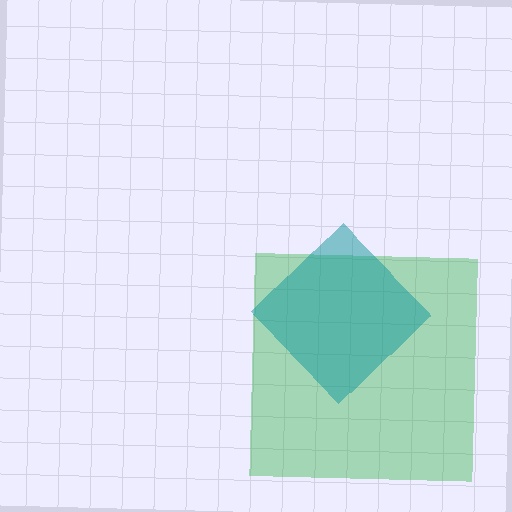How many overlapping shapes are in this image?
There are 2 overlapping shapes in the image.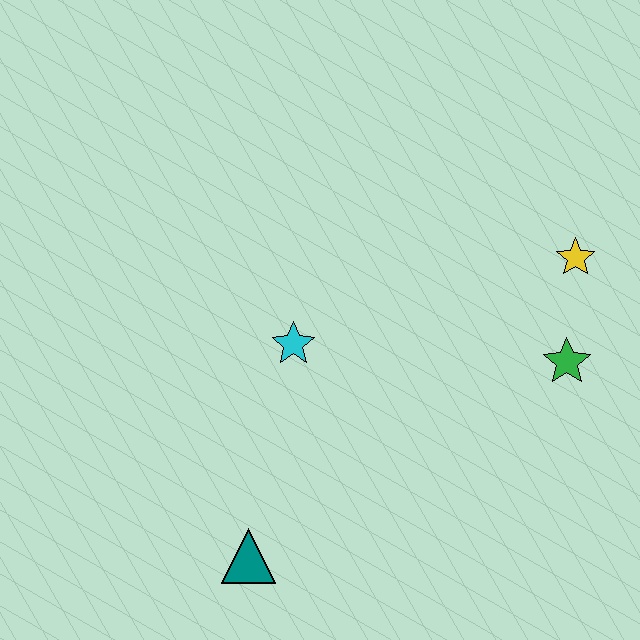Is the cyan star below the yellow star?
Yes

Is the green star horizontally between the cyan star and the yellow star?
Yes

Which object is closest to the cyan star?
The teal triangle is closest to the cyan star.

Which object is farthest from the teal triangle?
The yellow star is farthest from the teal triangle.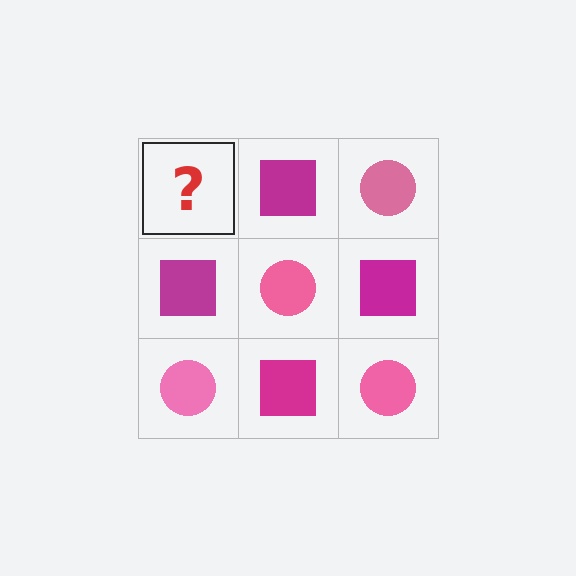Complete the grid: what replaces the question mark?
The question mark should be replaced with a pink circle.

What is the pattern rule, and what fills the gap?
The rule is that it alternates pink circle and magenta square in a checkerboard pattern. The gap should be filled with a pink circle.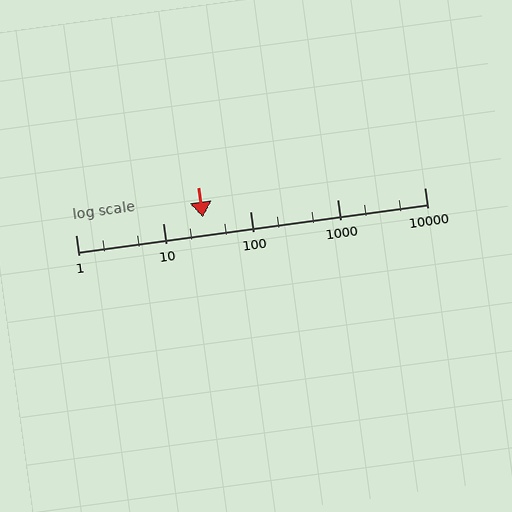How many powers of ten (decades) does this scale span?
The scale spans 4 decades, from 1 to 10000.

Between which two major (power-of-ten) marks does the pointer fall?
The pointer is between 10 and 100.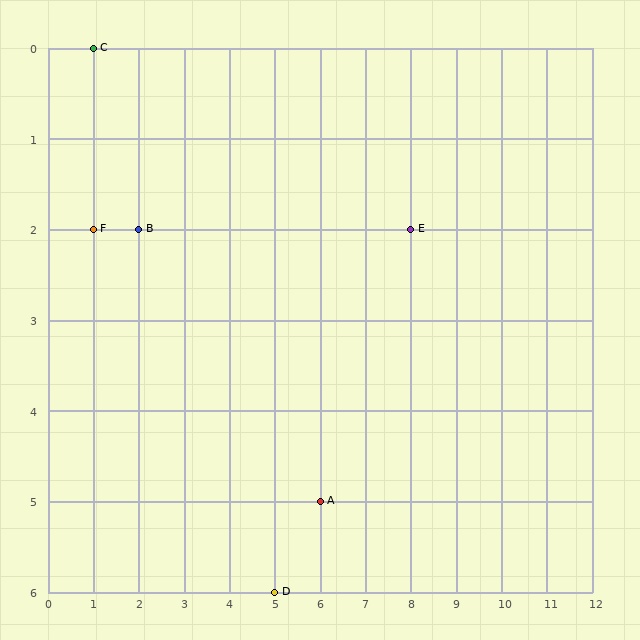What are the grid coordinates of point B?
Point B is at grid coordinates (2, 2).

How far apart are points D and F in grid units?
Points D and F are 4 columns and 4 rows apart (about 5.7 grid units diagonally).